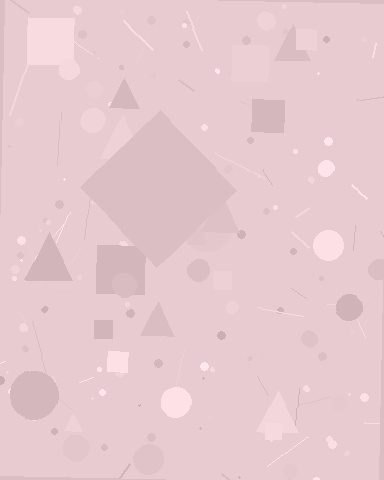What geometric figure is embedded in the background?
A diamond is embedded in the background.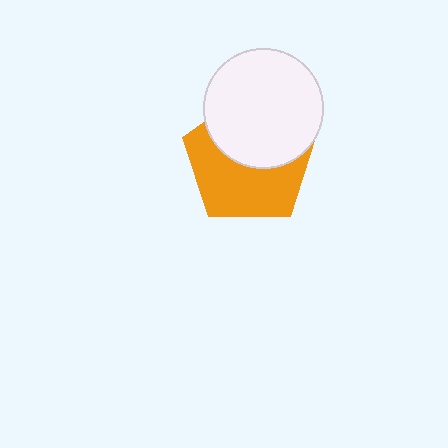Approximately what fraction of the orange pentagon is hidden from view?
Roughly 45% of the orange pentagon is hidden behind the white circle.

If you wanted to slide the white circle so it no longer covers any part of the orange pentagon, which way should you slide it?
Slide it up — that is the most direct way to separate the two shapes.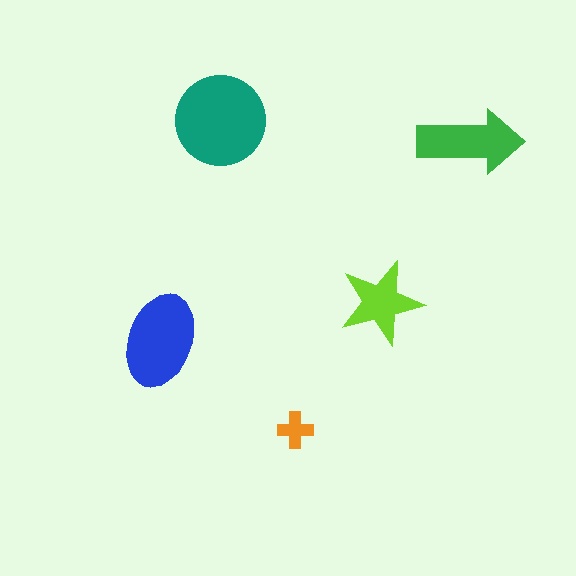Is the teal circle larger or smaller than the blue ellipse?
Larger.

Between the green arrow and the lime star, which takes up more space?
The green arrow.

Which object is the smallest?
The orange cross.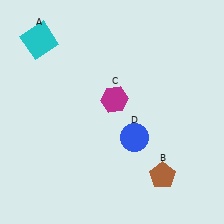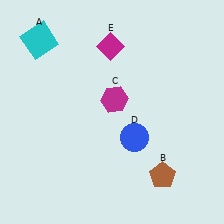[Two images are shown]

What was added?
A magenta diamond (E) was added in Image 2.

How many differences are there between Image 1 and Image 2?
There is 1 difference between the two images.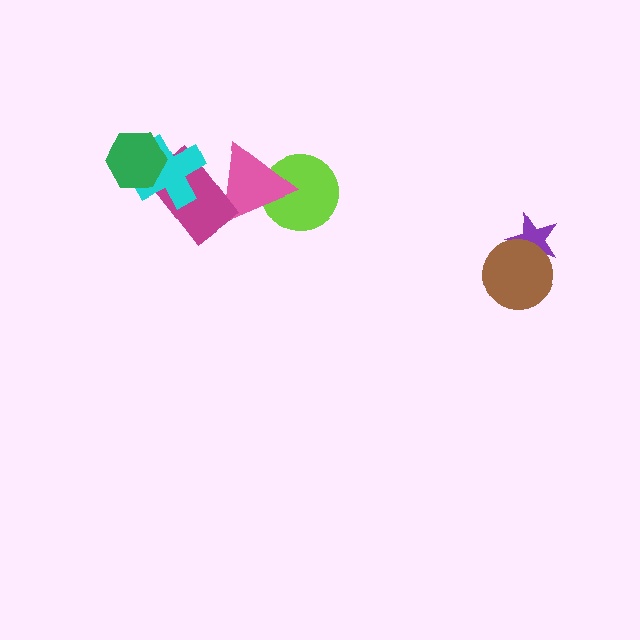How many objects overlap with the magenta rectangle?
3 objects overlap with the magenta rectangle.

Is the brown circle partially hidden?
No, no other shape covers it.